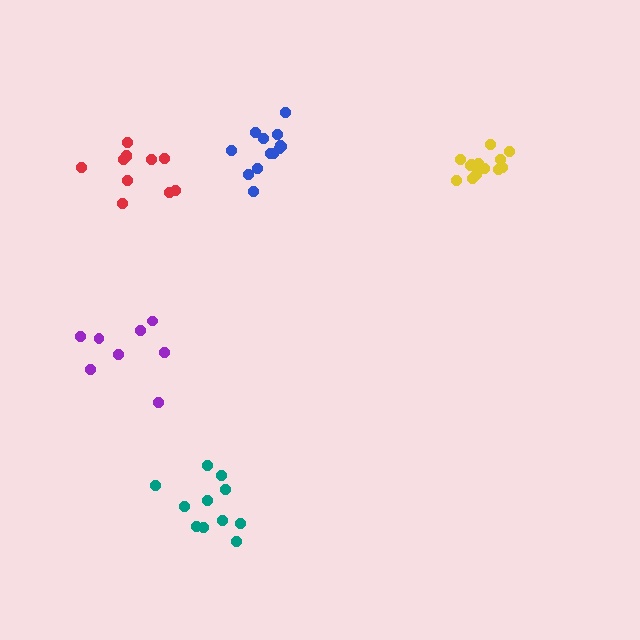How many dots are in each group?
Group 1: 11 dots, Group 2: 14 dots, Group 3: 8 dots, Group 4: 13 dots, Group 5: 11 dots (57 total).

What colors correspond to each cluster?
The clusters are colored: teal, yellow, purple, blue, red.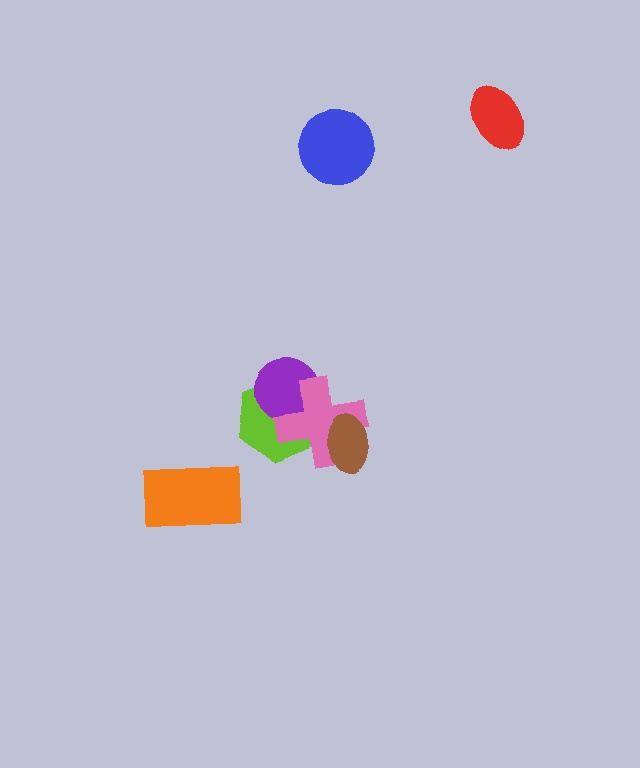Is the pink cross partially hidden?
Yes, it is partially covered by another shape.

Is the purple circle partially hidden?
Yes, it is partially covered by another shape.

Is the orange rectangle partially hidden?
No, no other shape covers it.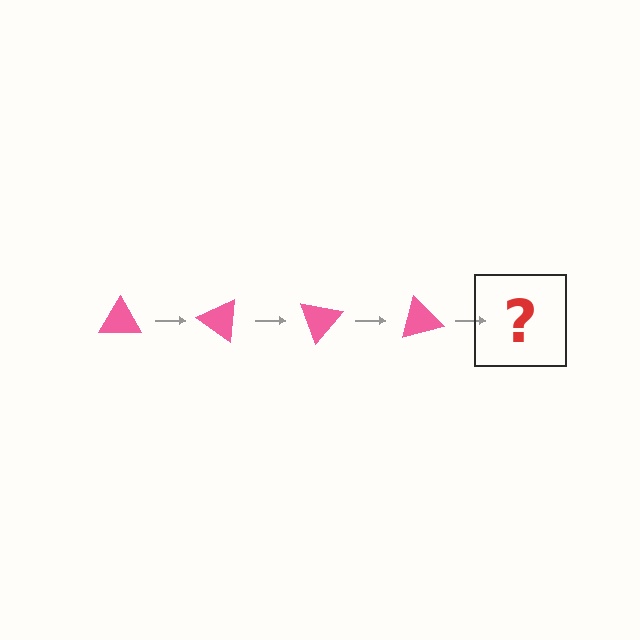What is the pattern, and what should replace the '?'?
The pattern is that the triangle rotates 35 degrees each step. The '?' should be a pink triangle rotated 140 degrees.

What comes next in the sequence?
The next element should be a pink triangle rotated 140 degrees.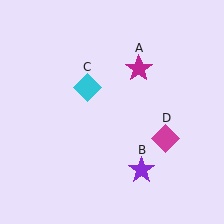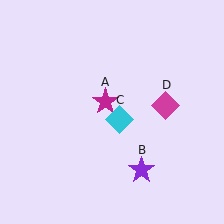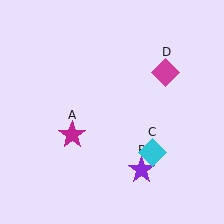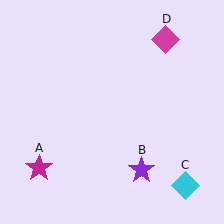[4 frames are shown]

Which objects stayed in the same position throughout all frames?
Purple star (object B) remained stationary.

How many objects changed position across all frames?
3 objects changed position: magenta star (object A), cyan diamond (object C), magenta diamond (object D).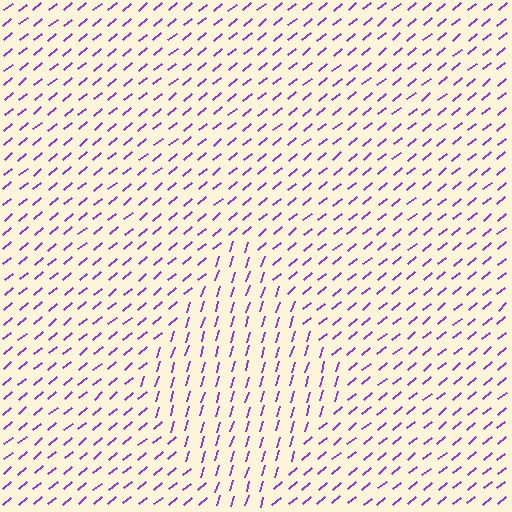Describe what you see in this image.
The image is filled with small purple line segments. A diamond region in the image has lines oriented differently from the surrounding lines, creating a visible texture boundary.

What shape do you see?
I see a diamond.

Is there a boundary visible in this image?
Yes, there is a texture boundary formed by a change in line orientation.